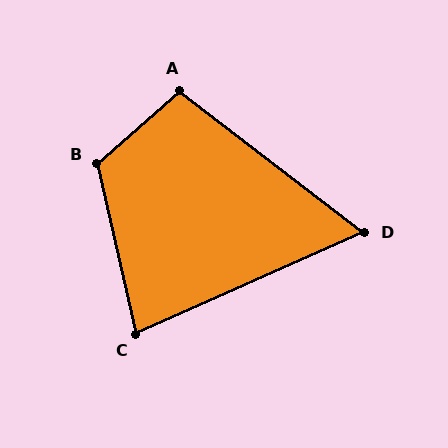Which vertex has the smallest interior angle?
D, at approximately 61 degrees.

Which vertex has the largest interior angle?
B, at approximately 119 degrees.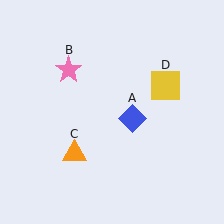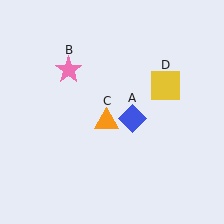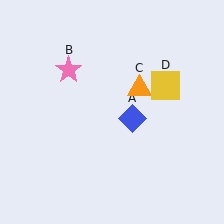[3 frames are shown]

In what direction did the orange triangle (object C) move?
The orange triangle (object C) moved up and to the right.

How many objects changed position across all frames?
1 object changed position: orange triangle (object C).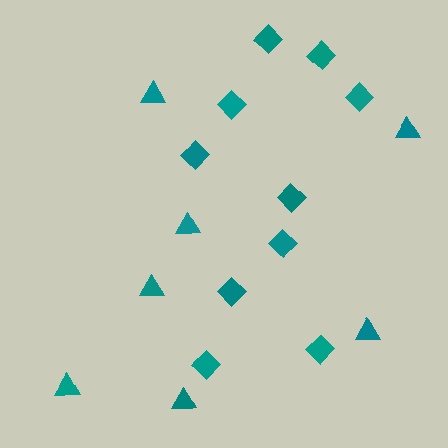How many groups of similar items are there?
There are 2 groups: one group of diamonds (10) and one group of triangles (7).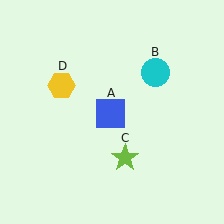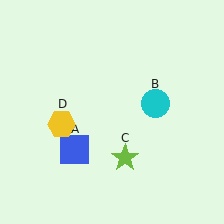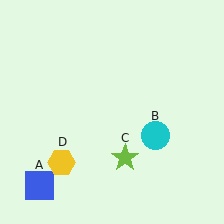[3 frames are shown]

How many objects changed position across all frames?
3 objects changed position: blue square (object A), cyan circle (object B), yellow hexagon (object D).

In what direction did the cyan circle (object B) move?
The cyan circle (object B) moved down.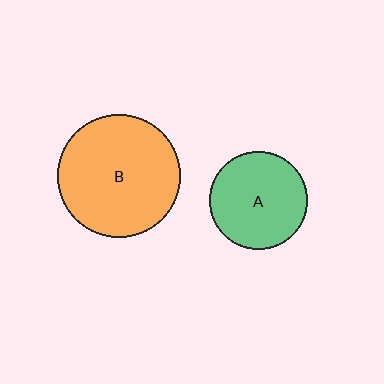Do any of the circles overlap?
No, none of the circles overlap.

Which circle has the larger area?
Circle B (orange).